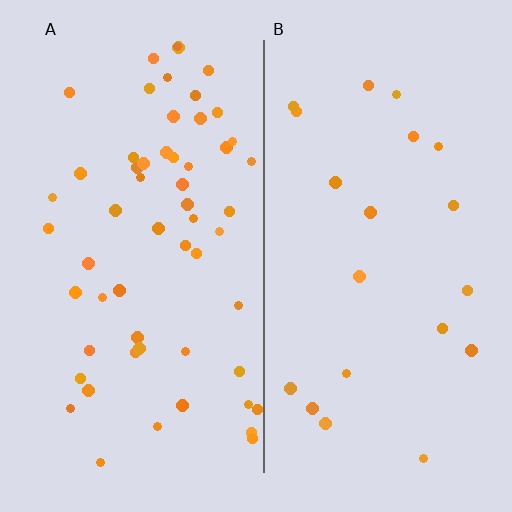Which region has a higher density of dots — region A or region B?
A (the left).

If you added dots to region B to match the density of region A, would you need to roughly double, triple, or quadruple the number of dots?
Approximately triple.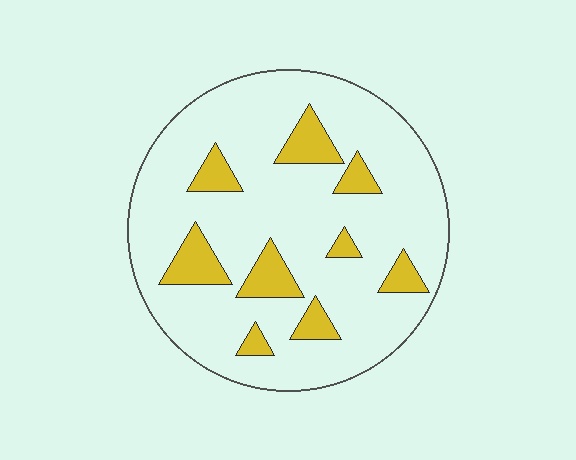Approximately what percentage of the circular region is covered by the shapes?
Approximately 15%.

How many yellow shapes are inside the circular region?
9.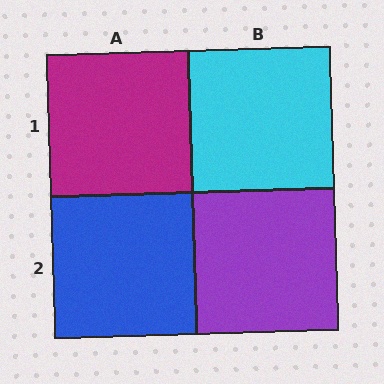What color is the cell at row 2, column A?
Blue.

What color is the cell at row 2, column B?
Purple.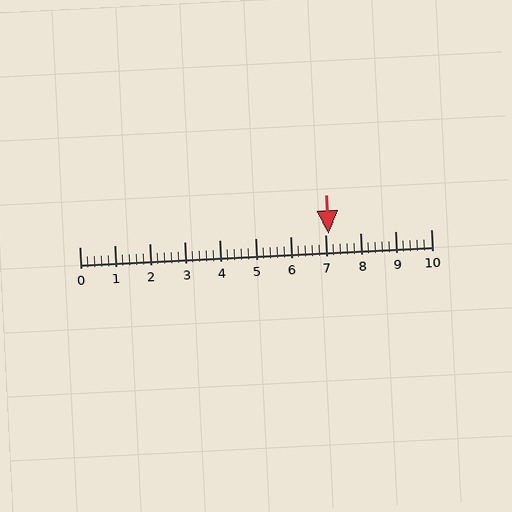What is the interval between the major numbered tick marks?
The major tick marks are spaced 1 units apart.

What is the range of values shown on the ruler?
The ruler shows values from 0 to 10.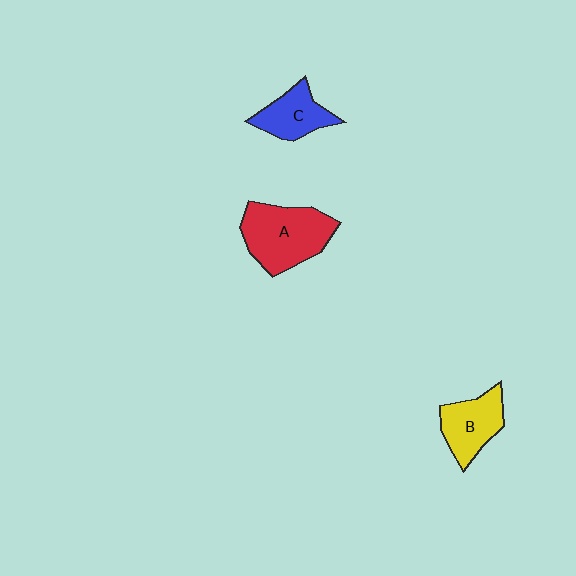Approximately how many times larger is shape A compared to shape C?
Approximately 1.7 times.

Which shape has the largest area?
Shape A (red).